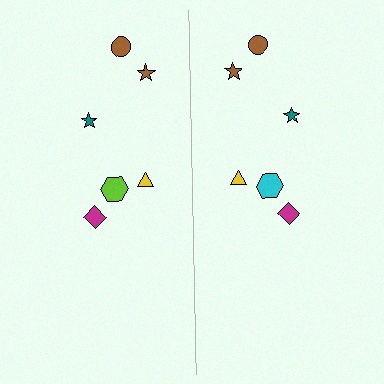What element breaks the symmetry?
The cyan hexagon on the right side breaks the symmetry — its mirror counterpart is lime.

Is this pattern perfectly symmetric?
No, the pattern is not perfectly symmetric. The cyan hexagon on the right side breaks the symmetry — its mirror counterpart is lime.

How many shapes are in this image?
There are 12 shapes in this image.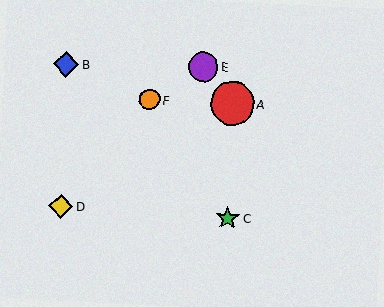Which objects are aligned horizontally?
Objects A, F are aligned horizontally.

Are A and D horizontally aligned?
No, A is at y≈103 and D is at y≈206.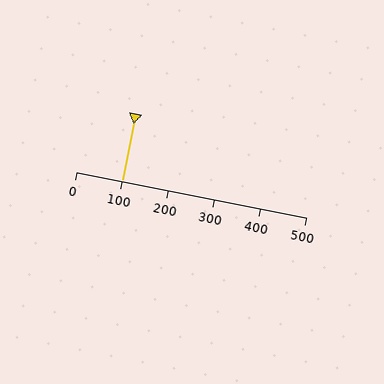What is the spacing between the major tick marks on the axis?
The major ticks are spaced 100 apart.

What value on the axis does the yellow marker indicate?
The marker indicates approximately 100.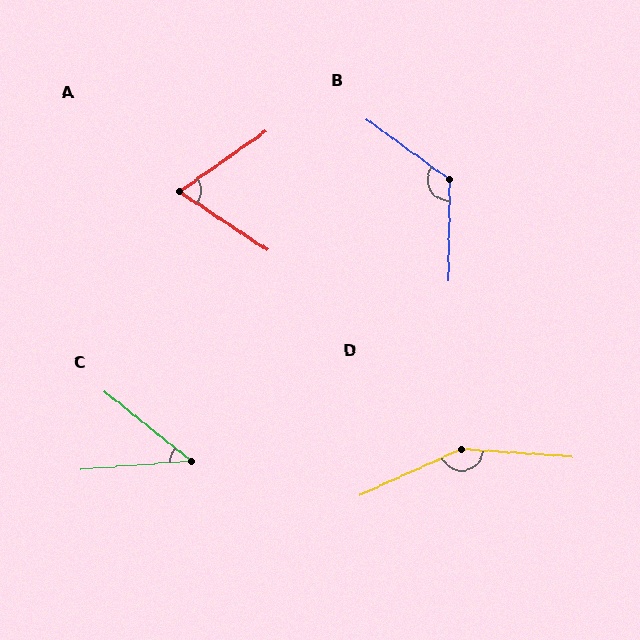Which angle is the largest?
D, at approximately 152 degrees.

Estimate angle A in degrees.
Approximately 68 degrees.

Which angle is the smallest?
C, at approximately 43 degrees.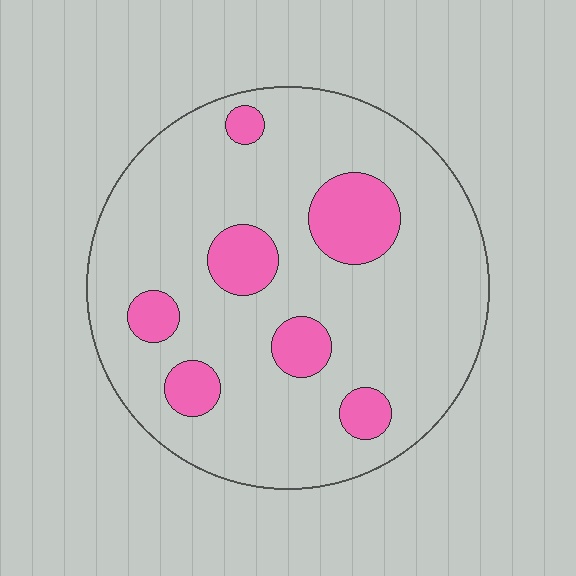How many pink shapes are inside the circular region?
7.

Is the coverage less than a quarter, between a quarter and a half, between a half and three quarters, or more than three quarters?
Less than a quarter.